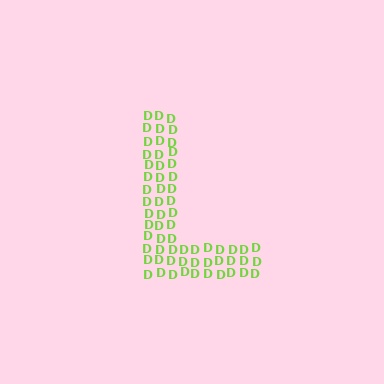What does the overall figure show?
The overall figure shows the letter L.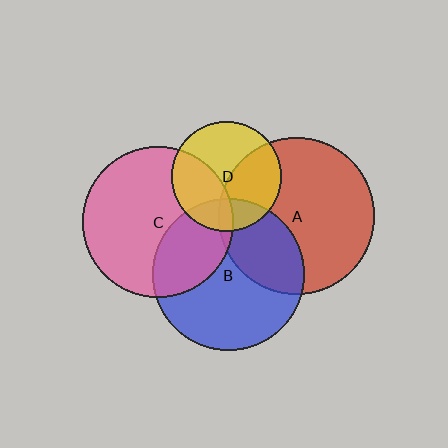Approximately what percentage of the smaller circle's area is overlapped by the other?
Approximately 40%.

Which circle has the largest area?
Circle A (red).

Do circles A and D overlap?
Yes.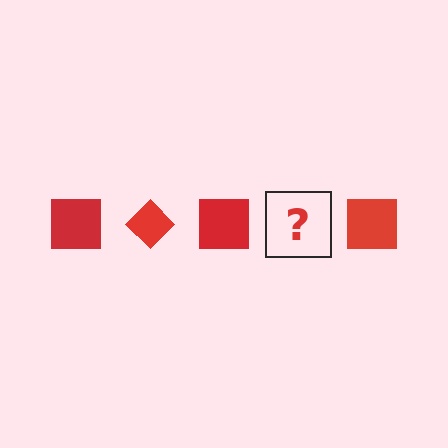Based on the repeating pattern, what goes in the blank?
The blank should be a red diamond.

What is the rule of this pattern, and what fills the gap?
The rule is that the pattern cycles through square, diamond shapes in red. The gap should be filled with a red diamond.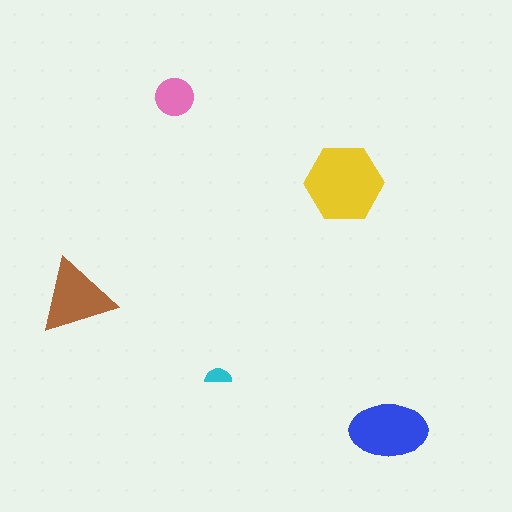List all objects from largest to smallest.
The yellow hexagon, the blue ellipse, the brown triangle, the pink circle, the cyan semicircle.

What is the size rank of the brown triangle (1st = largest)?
3rd.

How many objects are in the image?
There are 5 objects in the image.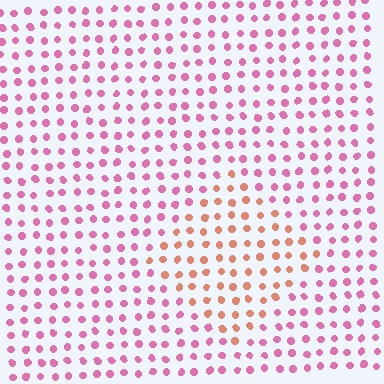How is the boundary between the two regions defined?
The boundary is defined purely by a slight shift in hue (about 47 degrees). Spacing, size, and orientation are identical on both sides.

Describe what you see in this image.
The image is filled with small pink elements in a uniform arrangement. A diamond-shaped region is visible where the elements are tinted to a slightly different hue, forming a subtle color boundary.